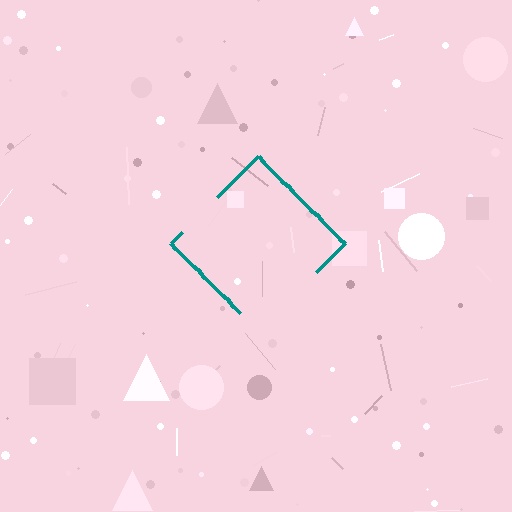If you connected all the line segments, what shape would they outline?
They would outline a diamond.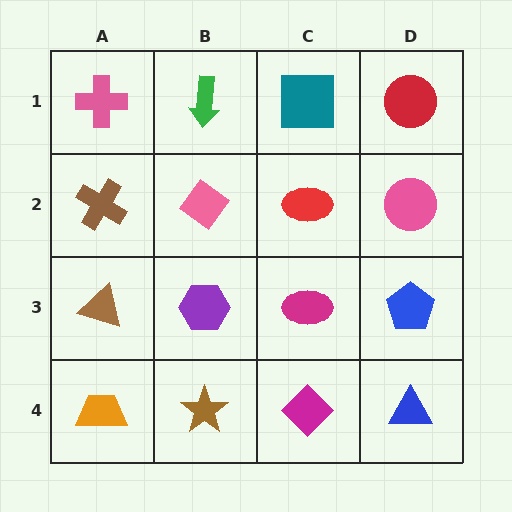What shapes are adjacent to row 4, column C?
A magenta ellipse (row 3, column C), a brown star (row 4, column B), a blue triangle (row 4, column D).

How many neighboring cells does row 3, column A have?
3.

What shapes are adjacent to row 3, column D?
A pink circle (row 2, column D), a blue triangle (row 4, column D), a magenta ellipse (row 3, column C).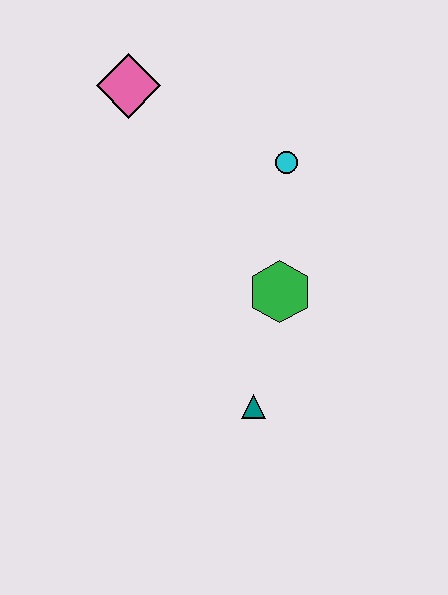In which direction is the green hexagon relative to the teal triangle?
The green hexagon is above the teal triangle.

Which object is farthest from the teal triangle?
The pink diamond is farthest from the teal triangle.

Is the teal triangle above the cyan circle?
No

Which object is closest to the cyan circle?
The green hexagon is closest to the cyan circle.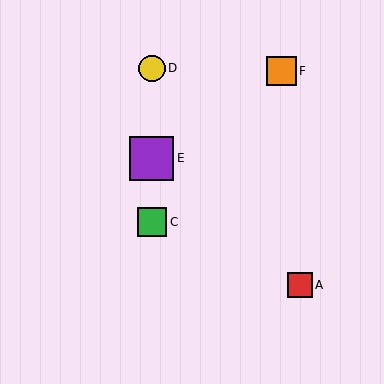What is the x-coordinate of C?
Object C is at x≈152.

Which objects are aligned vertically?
Objects B, C, D, E are aligned vertically.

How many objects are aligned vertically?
4 objects (B, C, D, E) are aligned vertically.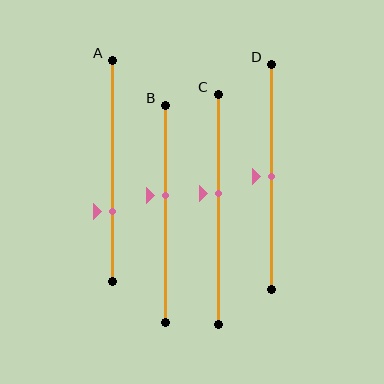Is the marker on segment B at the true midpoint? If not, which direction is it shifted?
No, the marker on segment B is shifted upward by about 8% of the segment length.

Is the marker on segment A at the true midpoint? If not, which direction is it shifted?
No, the marker on segment A is shifted downward by about 18% of the segment length.